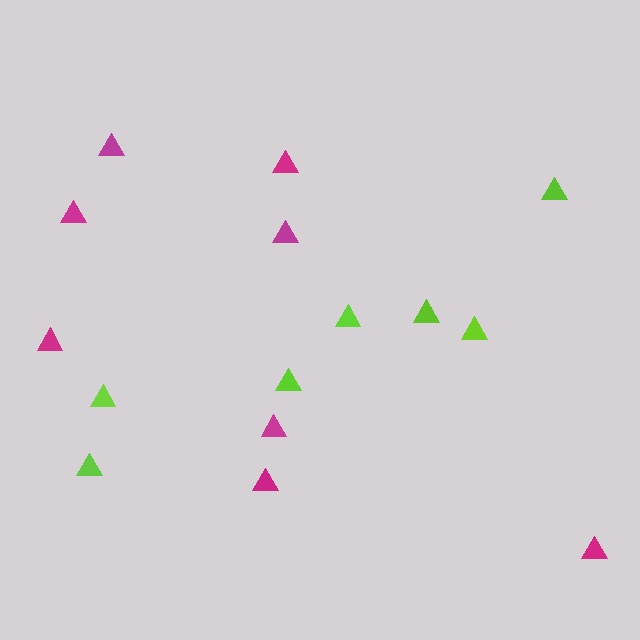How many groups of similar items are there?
There are 2 groups: one group of magenta triangles (8) and one group of lime triangles (7).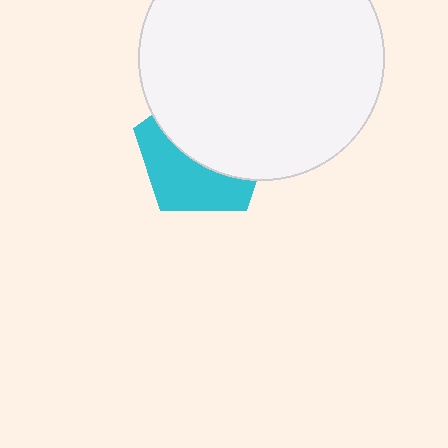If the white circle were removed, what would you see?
You would see the complete cyan pentagon.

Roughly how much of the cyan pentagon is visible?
A small part of it is visible (roughly 44%).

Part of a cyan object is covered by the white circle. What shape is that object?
It is a pentagon.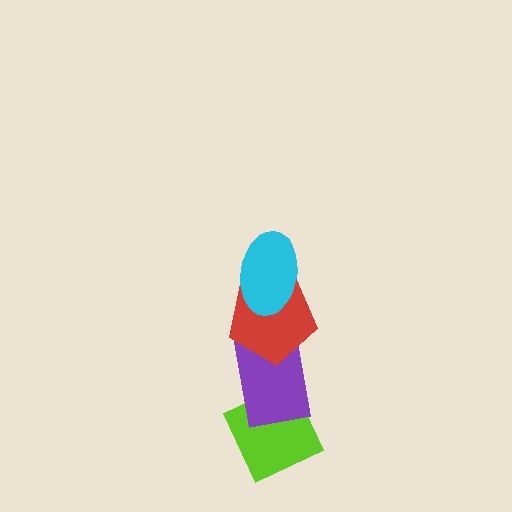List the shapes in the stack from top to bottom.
From top to bottom: the cyan ellipse, the red pentagon, the purple rectangle, the lime diamond.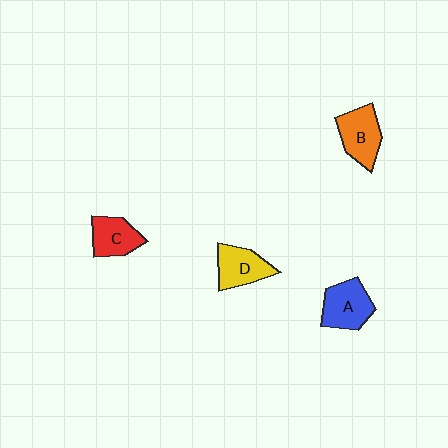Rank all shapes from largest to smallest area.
From largest to smallest: A (blue), B (orange), D (yellow), C (red).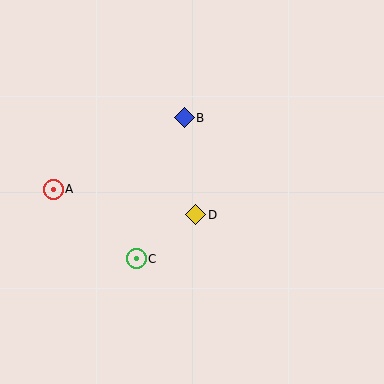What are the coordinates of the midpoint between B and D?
The midpoint between B and D is at (190, 166).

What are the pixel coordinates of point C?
Point C is at (136, 259).